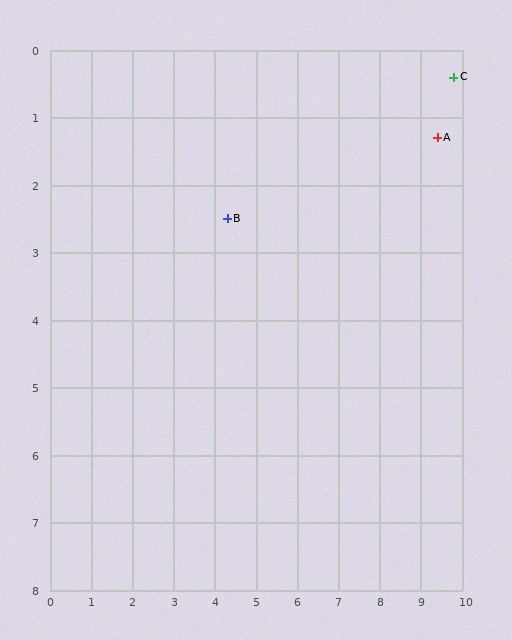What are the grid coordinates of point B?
Point B is at approximately (4.3, 2.5).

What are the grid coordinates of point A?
Point A is at approximately (9.4, 1.3).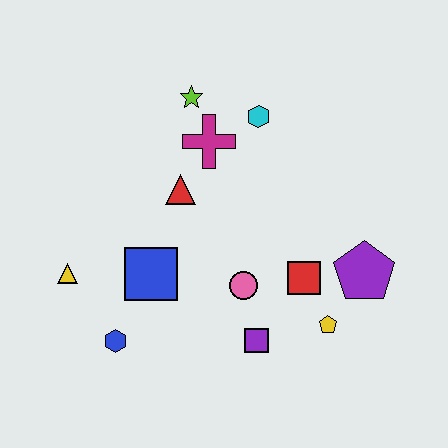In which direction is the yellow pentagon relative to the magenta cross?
The yellow pentagon is below the magenta cross.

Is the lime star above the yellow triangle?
Yes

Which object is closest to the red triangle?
The magenta cross is closest to the red triangle.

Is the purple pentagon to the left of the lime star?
No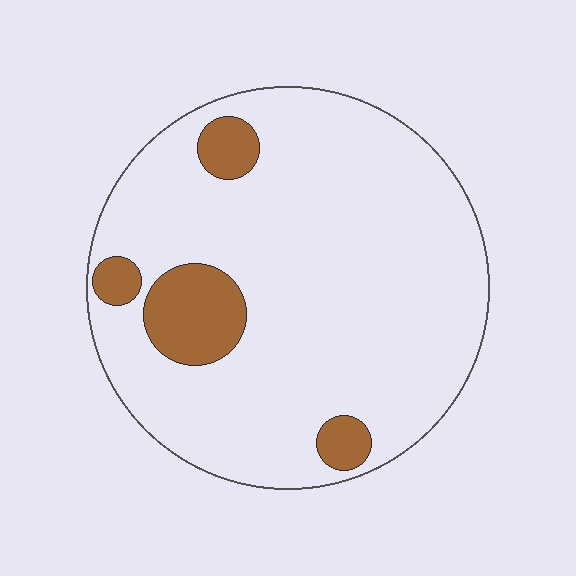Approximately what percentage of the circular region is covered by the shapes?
Approximately 10%.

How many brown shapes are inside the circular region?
4.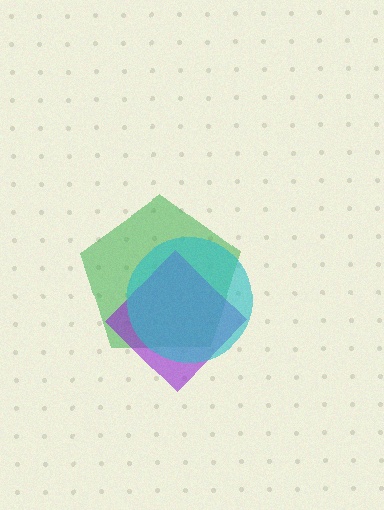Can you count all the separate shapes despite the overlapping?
Yes, there are 3 separate shapes.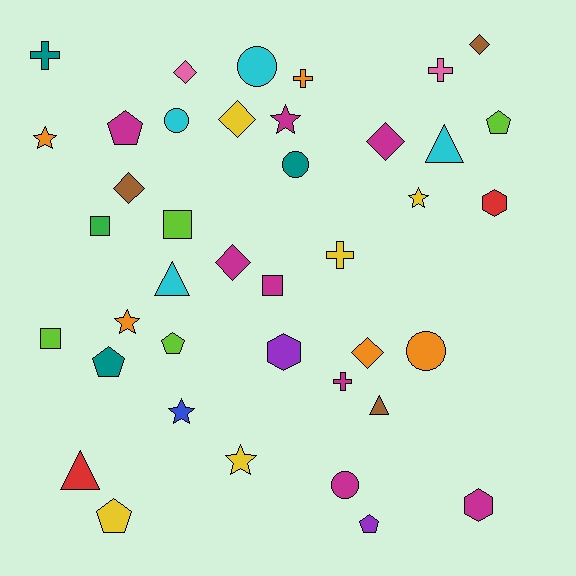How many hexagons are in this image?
There are 3 hexagons.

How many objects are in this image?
There are 40 objects.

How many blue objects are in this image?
There is 1 blue object.